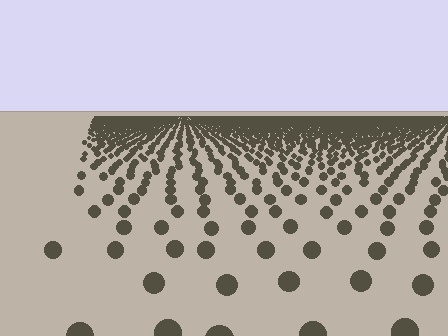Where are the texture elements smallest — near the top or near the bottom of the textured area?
Near the top.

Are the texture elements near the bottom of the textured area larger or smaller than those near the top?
Larger. Near the bottom, elements are closer to the viewer and appear at a bigger on-screen size.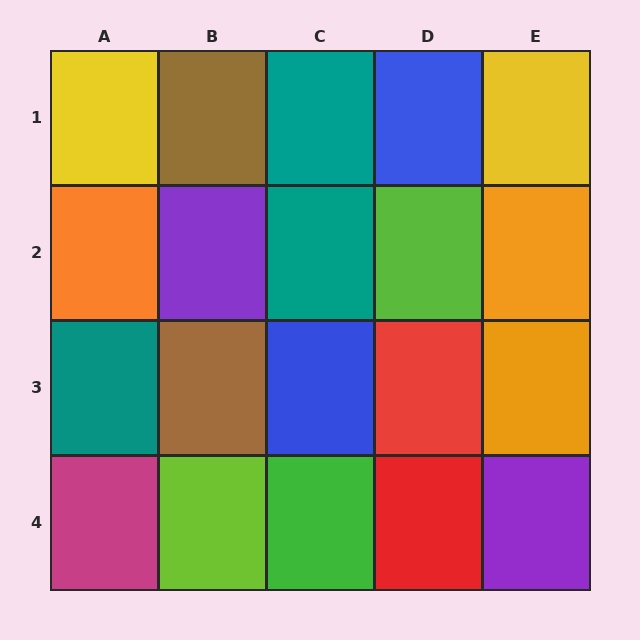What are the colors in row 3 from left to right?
Teal, brown, blue, red, orange.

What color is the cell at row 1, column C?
Teal.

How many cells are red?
2 cells are red.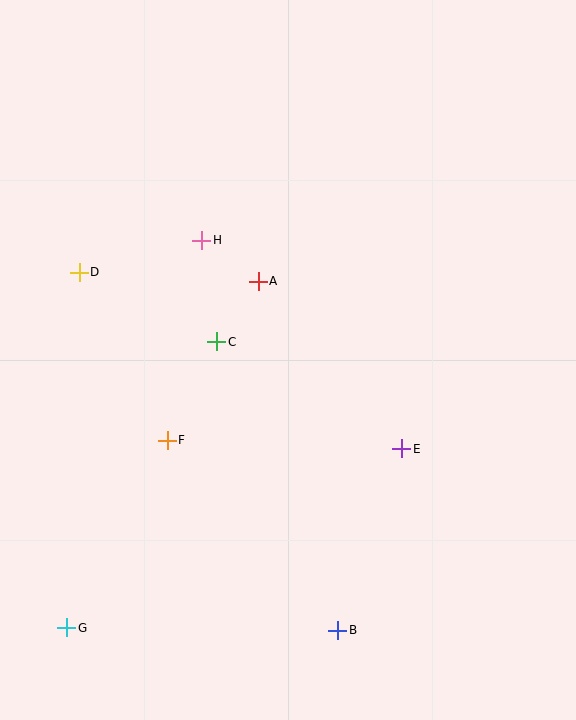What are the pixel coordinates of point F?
Point F is at (167, 440).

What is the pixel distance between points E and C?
The distance between E and C is 214 pixels.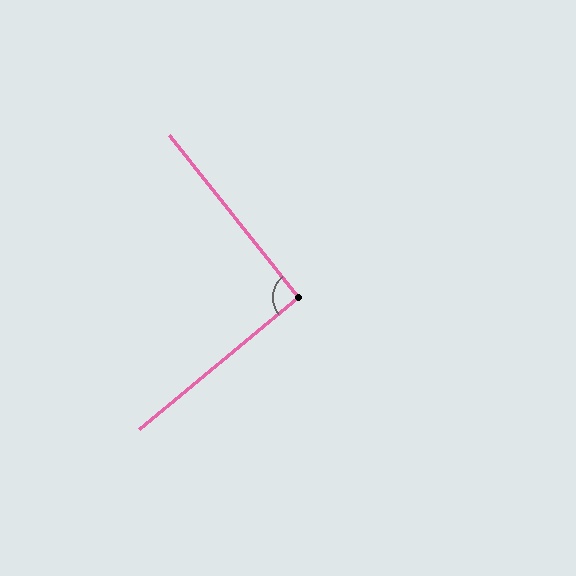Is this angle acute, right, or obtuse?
It is approximately a right angle.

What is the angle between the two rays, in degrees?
Approximately 91 degrees.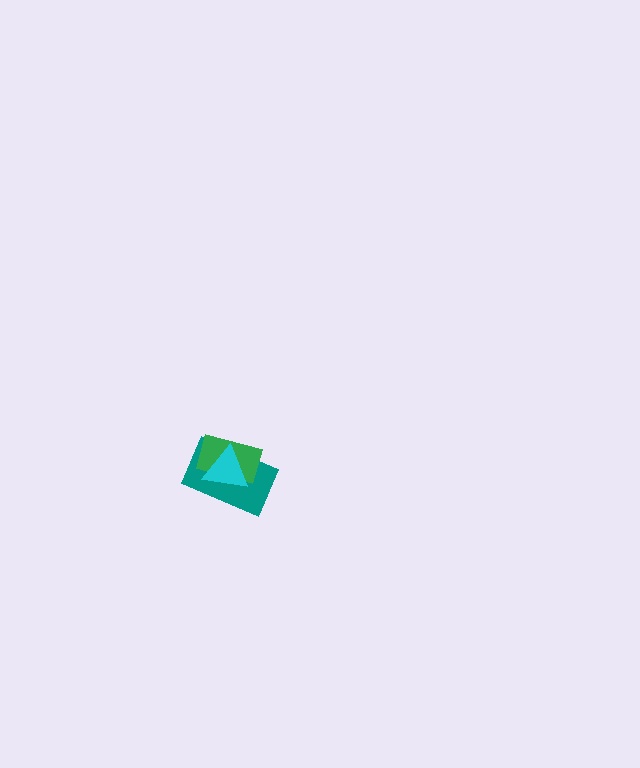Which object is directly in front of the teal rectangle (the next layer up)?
The green rectangle is directly in front of the teal rectangle.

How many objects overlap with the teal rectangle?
2 objects overlap with the teal rectangle.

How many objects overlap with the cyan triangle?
2 objects overlap with the cyan triangle.